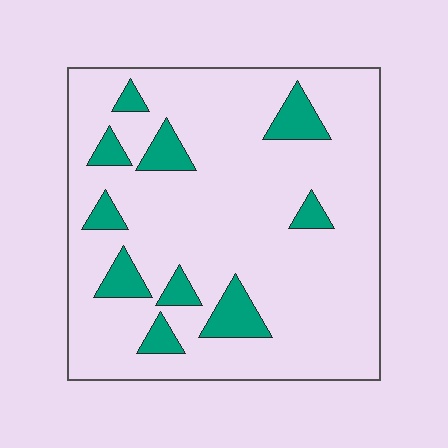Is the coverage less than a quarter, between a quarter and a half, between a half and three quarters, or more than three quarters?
Less than a quarter.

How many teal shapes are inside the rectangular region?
10.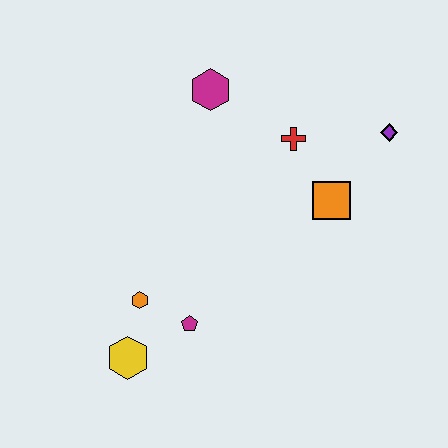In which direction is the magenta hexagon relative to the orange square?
The magenta hexagon is to the left of the orange square.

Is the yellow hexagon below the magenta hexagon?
Yes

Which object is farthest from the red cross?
The yellow hexagon is farthest from the red cross.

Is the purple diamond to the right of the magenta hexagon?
Yes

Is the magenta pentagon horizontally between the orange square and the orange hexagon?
Yes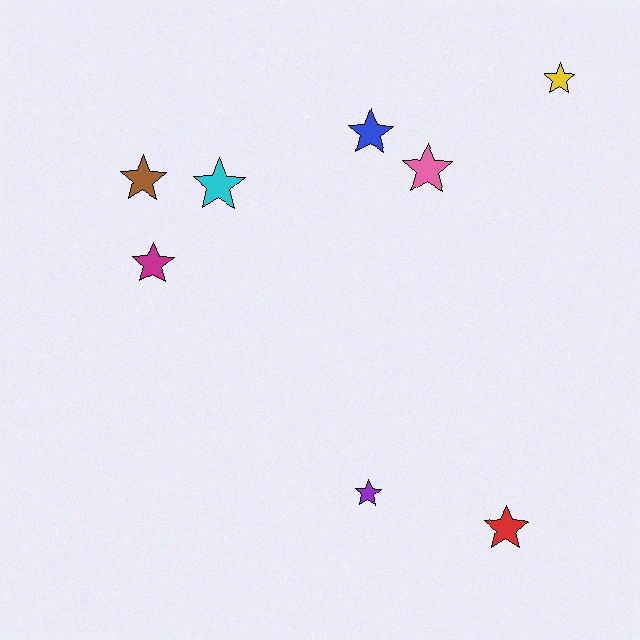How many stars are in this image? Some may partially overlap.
There are 8 stars.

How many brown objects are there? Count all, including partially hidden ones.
There is 1 brown object.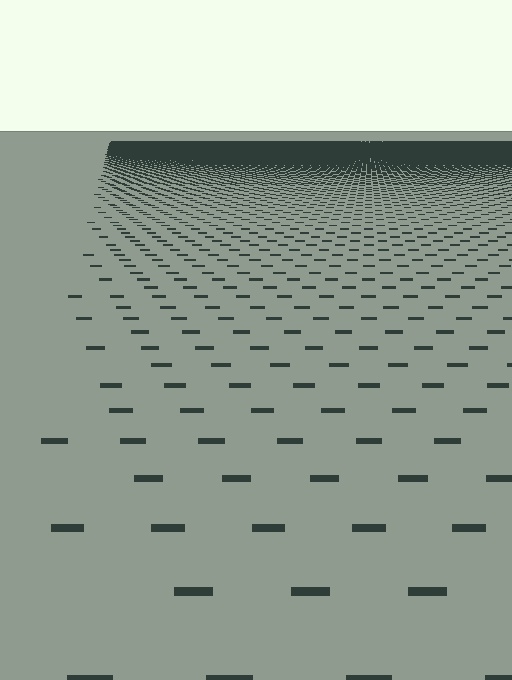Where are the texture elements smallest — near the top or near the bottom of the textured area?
Near the top.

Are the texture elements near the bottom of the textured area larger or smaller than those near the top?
Larger. Near the bottom, elements are closer to the viewer and appear at a bigger on-screen size.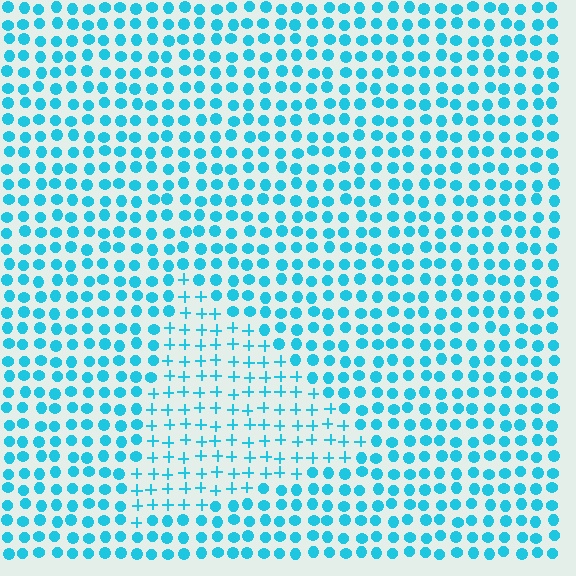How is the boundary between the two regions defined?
The boundary is defined by a change in element shape: plus signs inside vs. circles outside. All elements share the same color and spacing.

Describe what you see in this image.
The image is filled with small cyan elements arranged in a uniform grid. A triangle-shaped region contains plus signs, while the surrounding area contains circles. The boundary is defined purely by the change in element shape.